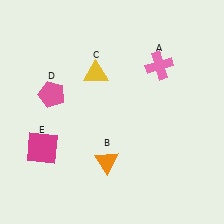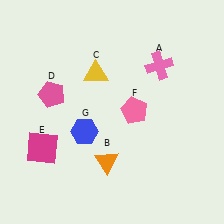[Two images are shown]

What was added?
A pink pentagon (F), a blue hexagon (G) were added in Image 2.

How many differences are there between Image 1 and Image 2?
There are 2 differences between the two images.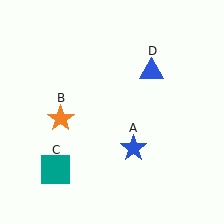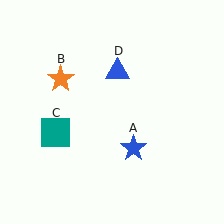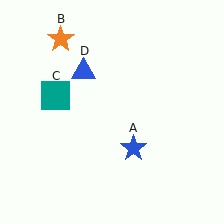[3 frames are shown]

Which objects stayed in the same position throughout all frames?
Blue star (object A) remained stationary.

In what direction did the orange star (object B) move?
The orange star (object B) moved up.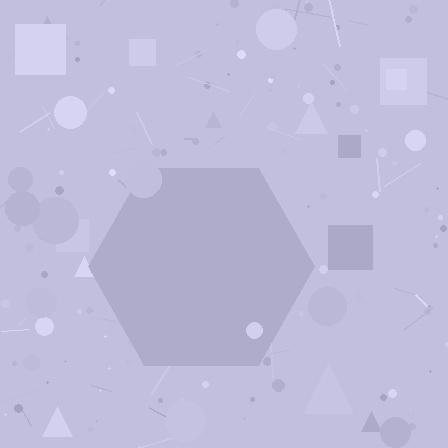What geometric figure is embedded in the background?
A hexagon is embedded in the background.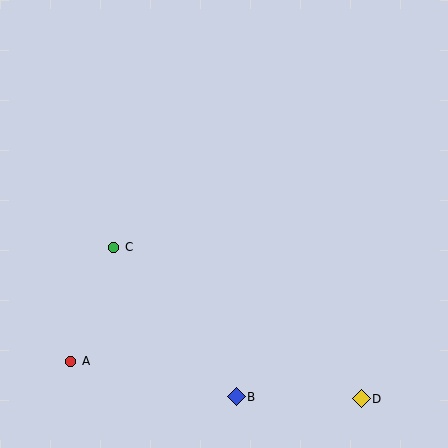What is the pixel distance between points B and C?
The distance between B and C is 193 pixels.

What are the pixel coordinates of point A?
Point A is at (71, 361).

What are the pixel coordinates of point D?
Point D is at (361, 399).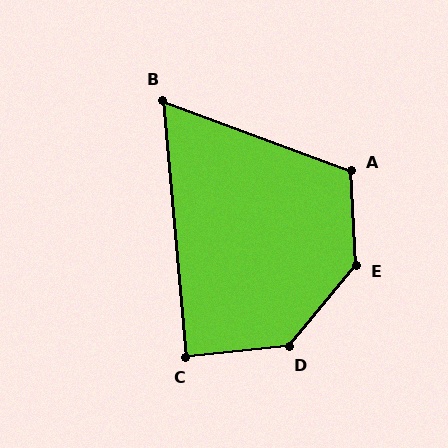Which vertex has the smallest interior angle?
B, at approximately 64 degrees.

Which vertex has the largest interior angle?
E, at approximately 138 degrees.